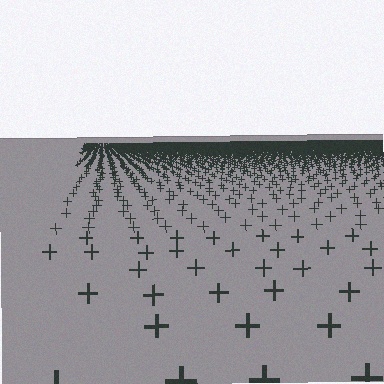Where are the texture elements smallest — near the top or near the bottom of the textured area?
Near the top.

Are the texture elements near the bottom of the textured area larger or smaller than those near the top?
Larger. Near the bottom, elements are closer to the viewer and appear at a bigger on-screen size.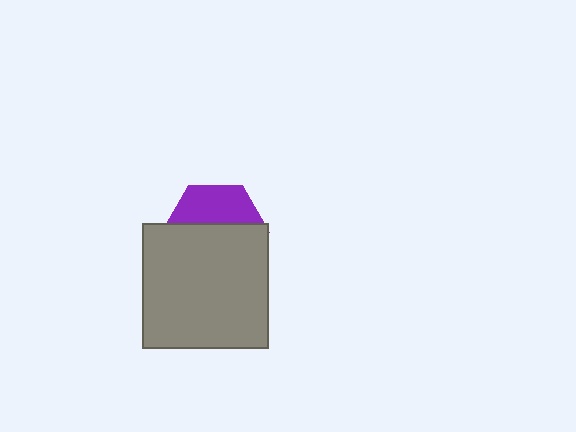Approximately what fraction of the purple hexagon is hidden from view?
Roughly 62% of the purple hexagon is hidden behind the gray square.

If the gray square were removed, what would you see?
You would see the complete purple hexagon.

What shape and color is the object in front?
The object in front is a gray square.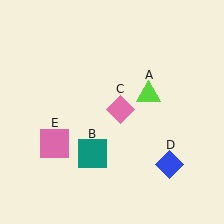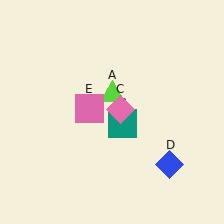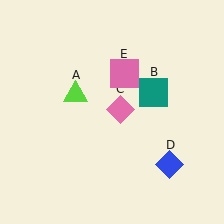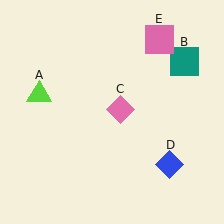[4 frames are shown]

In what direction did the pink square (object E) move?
The pink square (object E) moved up and to the right.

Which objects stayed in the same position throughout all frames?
Pink diamond (object C) and blue diamond (object D) remained stationary.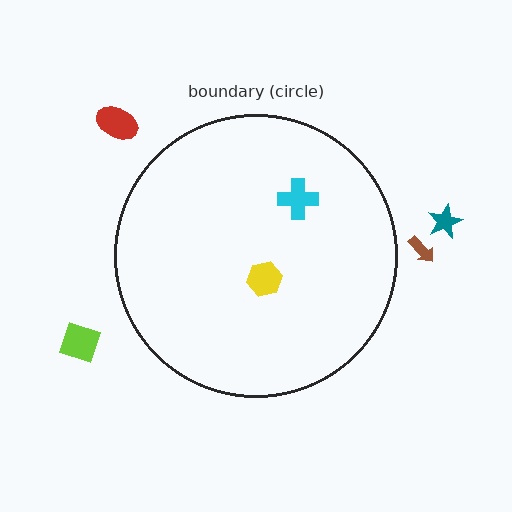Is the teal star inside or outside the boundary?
Outside.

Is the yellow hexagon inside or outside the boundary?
Inside.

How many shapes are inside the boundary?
2 inside, 4 outside.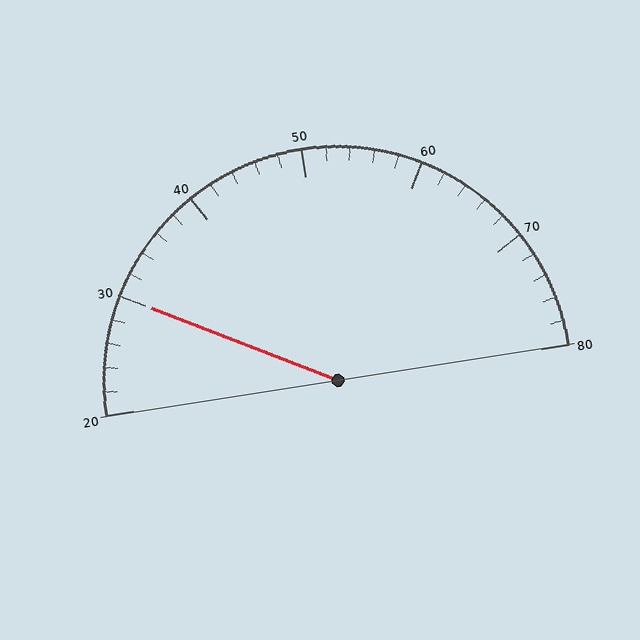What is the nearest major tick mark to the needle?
The nearest major tick mark is 30.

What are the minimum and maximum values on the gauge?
The gauge ranges from 20 to 80.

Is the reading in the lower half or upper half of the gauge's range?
The reading is in the lower half of the range (20 to 80).